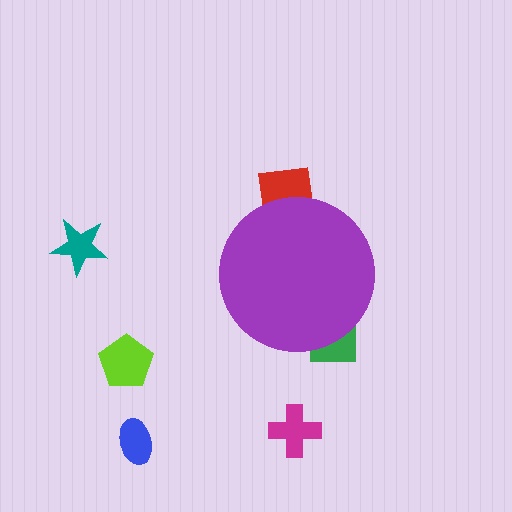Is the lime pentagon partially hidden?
No, the lime pentagon is fully visible.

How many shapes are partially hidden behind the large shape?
2 shapes are partially hidden.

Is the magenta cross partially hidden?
No, the magenta cross is fully visible.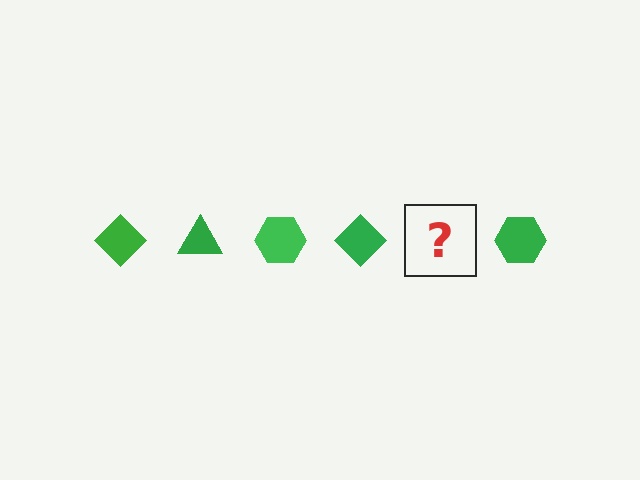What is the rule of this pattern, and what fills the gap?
The rule is that the pattern cycles through diamond, triangle, hexagon shapes in green. The gap should be filled with a green triangle.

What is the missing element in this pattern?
The missing element is a green triangle.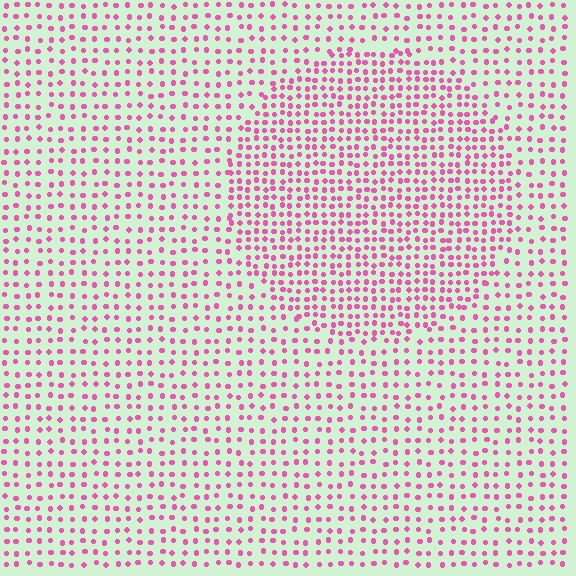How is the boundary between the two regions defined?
The boundary is defined by a change in element density (approximately 1.8x ratio). All elements are the same color, size, and shape.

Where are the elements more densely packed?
The elements are more densely packed inside the circle boundary.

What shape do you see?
I see a circle.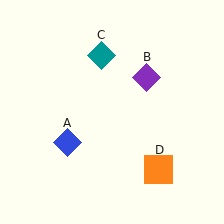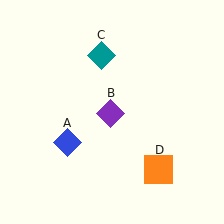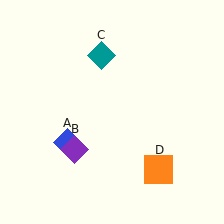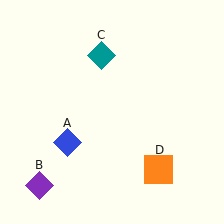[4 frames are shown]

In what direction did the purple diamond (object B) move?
The purple diamond (object B) moved down and to the left.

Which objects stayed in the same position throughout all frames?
Blue diamond (object A) and teal diamond (object C) and orange square (object D) remained stationary.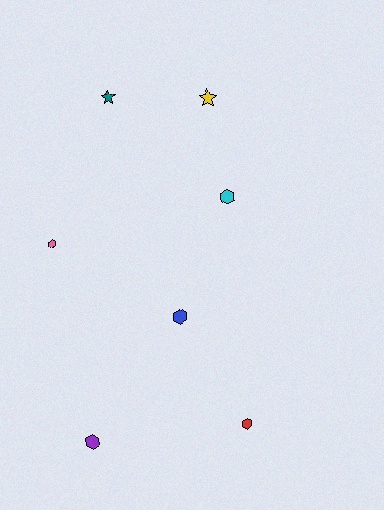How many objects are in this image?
There are 7 objects.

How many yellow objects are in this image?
There is 1 yellow object.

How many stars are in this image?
There are 2 stars.